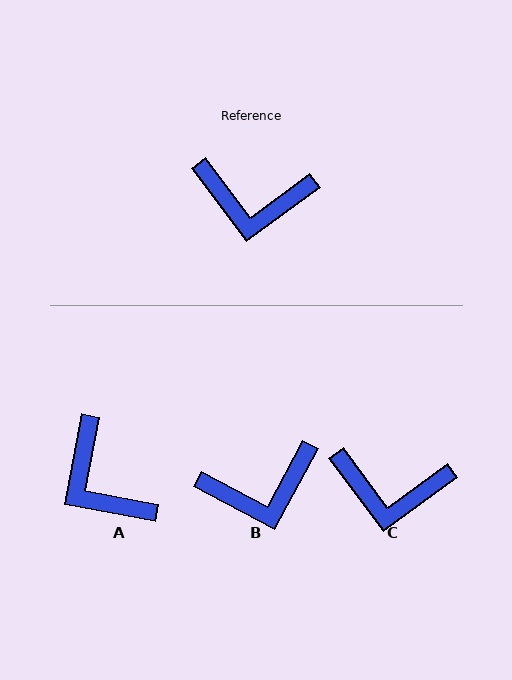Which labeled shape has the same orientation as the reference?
C.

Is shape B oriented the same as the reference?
No, it is off by about 25 degrees.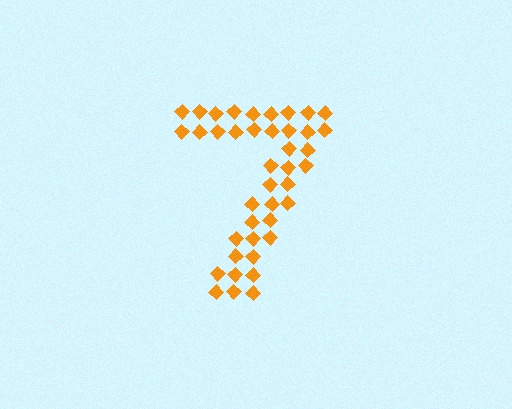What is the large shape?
The large shape is the digit 7.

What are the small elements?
The small elements are diamonds.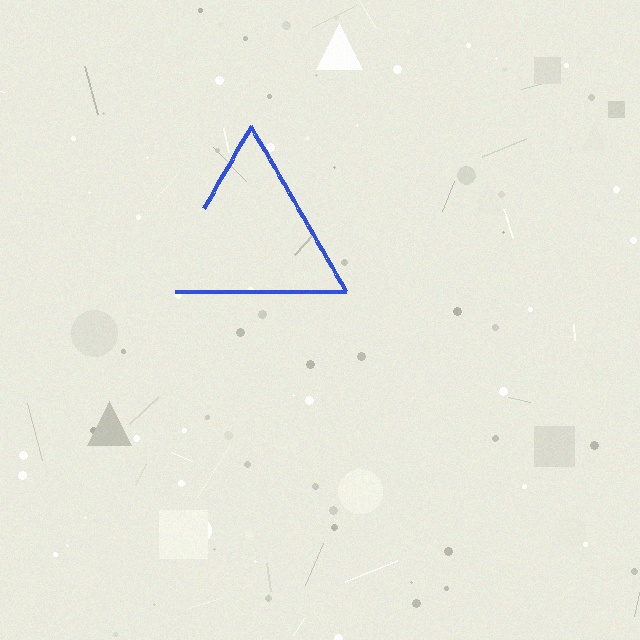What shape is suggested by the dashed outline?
The dashed outline suggests a triangle.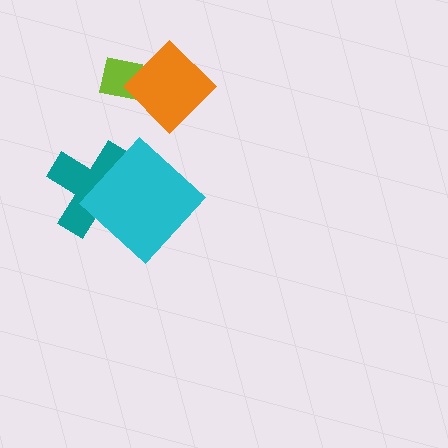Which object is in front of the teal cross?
The cyan diamond is in front of the teal cross.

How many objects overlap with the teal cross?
1 object overlaps with the teal cross.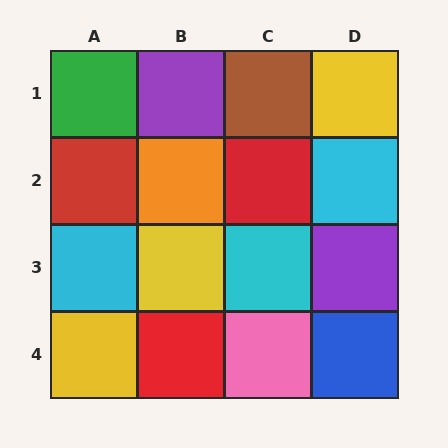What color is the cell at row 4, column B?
Red.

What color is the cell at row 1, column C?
Brown.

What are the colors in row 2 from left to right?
Red, orange, red, cyan.